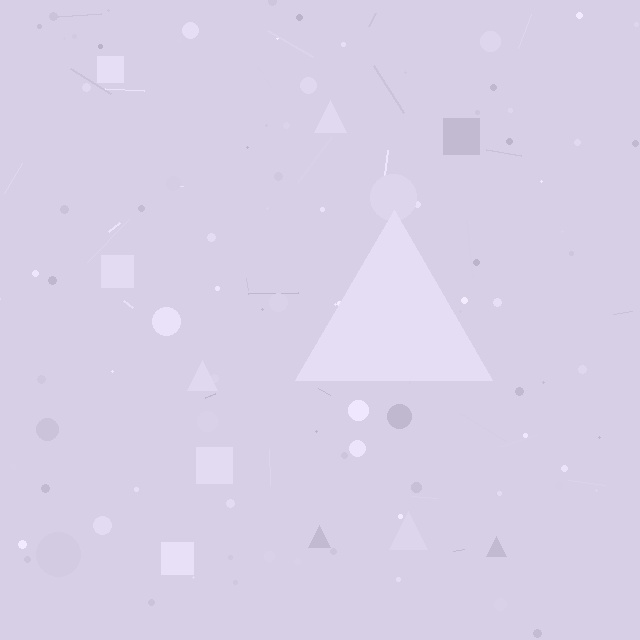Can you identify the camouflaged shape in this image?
The camouflaged shape is a triangle.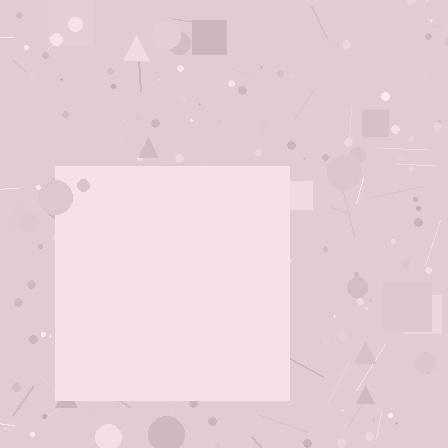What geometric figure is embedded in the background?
A square is embedded in the background.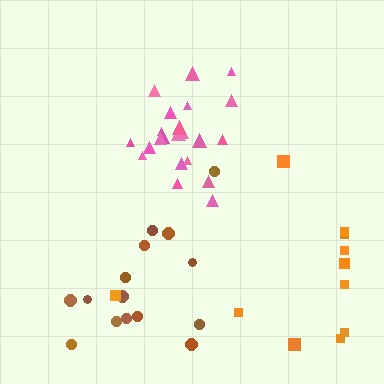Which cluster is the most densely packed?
Pink.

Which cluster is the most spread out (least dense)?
Orange.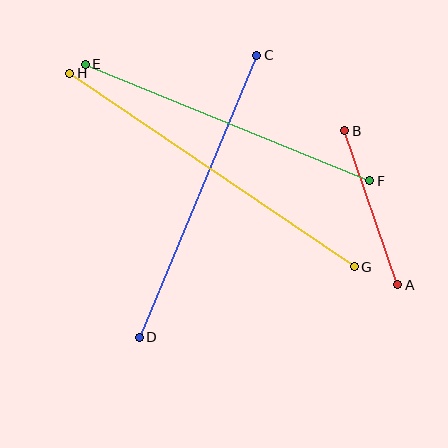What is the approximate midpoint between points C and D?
The midpoint is at approximately (198, 196) pixels.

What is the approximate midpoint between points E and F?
The midpoint is at approximately (228, 123) pixels.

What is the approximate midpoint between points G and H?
The midpoint is at approximately (212, 170) pixels.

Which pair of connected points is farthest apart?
Points G and H are farthest apart.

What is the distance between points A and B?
The distance is approximately 163 pixels.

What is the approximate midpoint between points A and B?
The midpoint is at approximately (371, 208) pixels.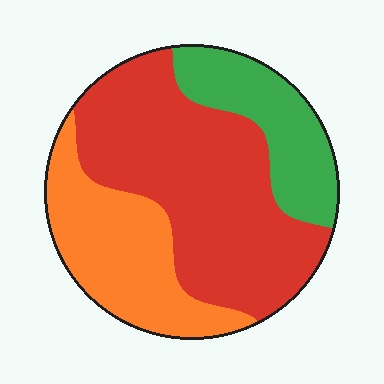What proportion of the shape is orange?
Orange takes up about one quarter (1/4) of the shape.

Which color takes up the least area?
Green, at roughly 20%.